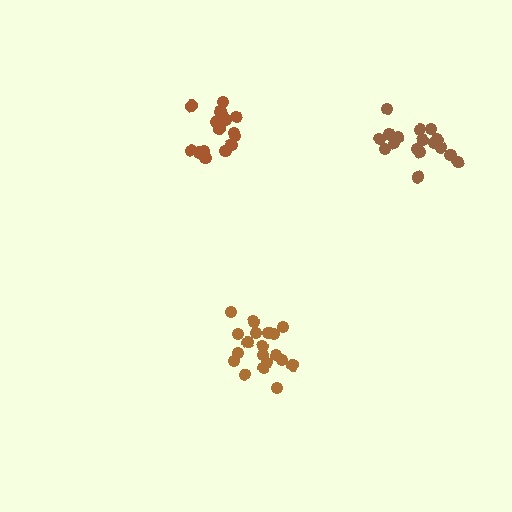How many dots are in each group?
Group 1: 16 dots, Group 2: 17 dots, Group 3: 19 dots (52 total).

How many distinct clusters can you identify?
There are 3 distinct clusters.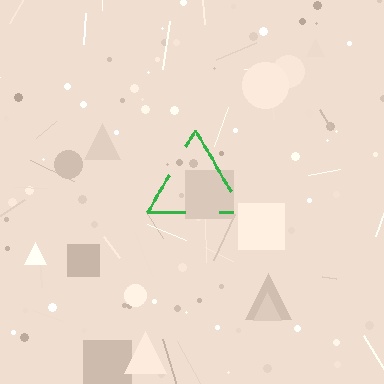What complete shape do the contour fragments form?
The contour fragments form a triangle.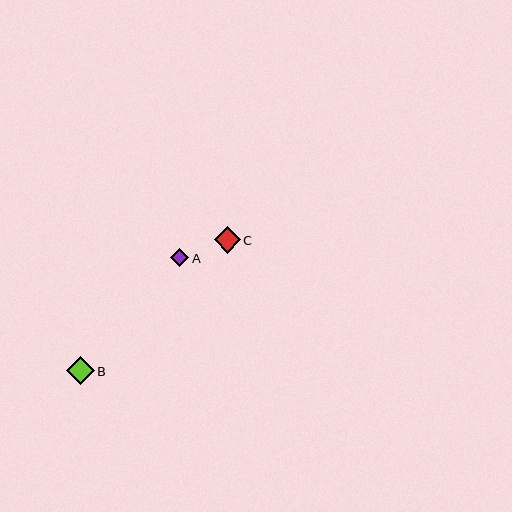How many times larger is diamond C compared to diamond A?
Diamond C is approximately 1.5 times the size of diamond A.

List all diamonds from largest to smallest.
From largest to smallest: B, C, A.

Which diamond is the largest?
Diamond B is the largest with a size of approximately 28 pixels.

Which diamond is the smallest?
Diamond A is the smallest with a size of approximately 18 pixels.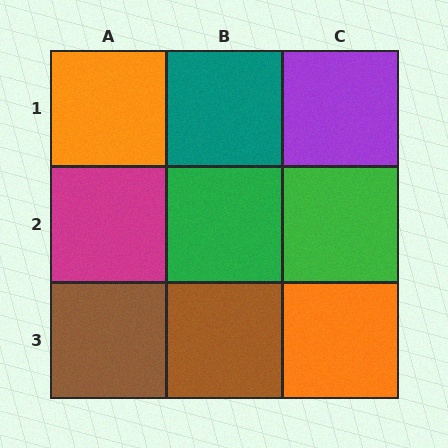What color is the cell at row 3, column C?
Orange.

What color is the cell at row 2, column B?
Green.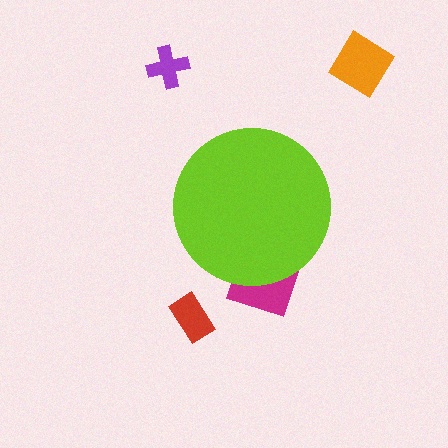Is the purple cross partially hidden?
No, the purple cross is fully visible.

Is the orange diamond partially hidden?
No, the orange diamond is fully visible.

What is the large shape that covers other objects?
A lime circle.